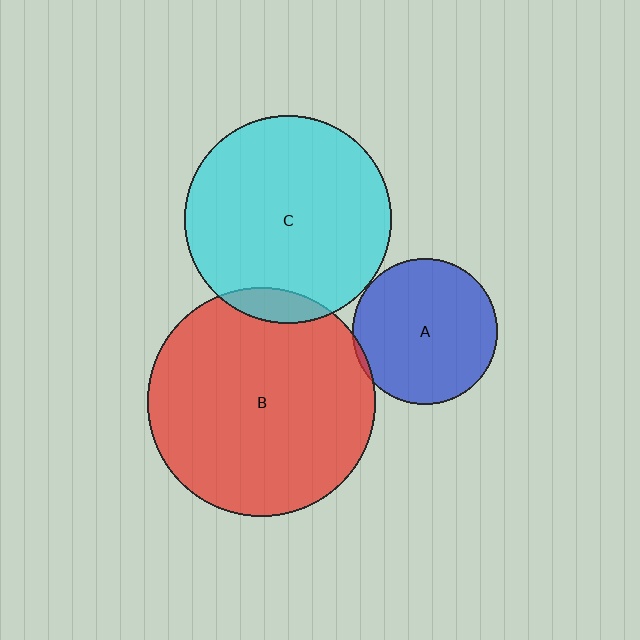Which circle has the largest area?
Circle B (red).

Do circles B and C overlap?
Yes.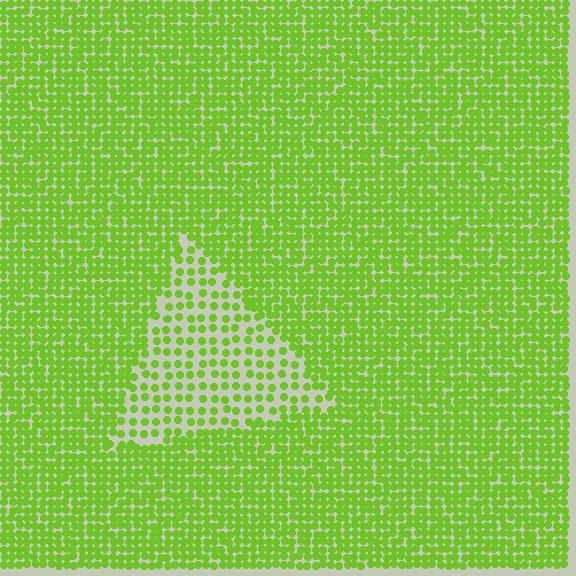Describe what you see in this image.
The image contains small lime elements arranged at two different densities. A triangle-shaped region is visible where the elements are less densely packed than the surrounding area.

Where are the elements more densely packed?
The elements are more densely packed outside the triangle boundary.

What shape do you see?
I see a triangle.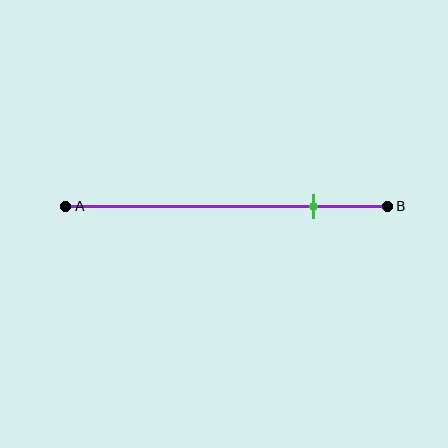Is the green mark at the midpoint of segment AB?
No, the mark is at about 75% from A, not at the 50% midpoint.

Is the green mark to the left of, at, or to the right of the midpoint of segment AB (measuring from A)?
The green mark is to the right of the midpoint of segment AB.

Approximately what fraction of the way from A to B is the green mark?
The green mark is approximately 75% of the way from A to B.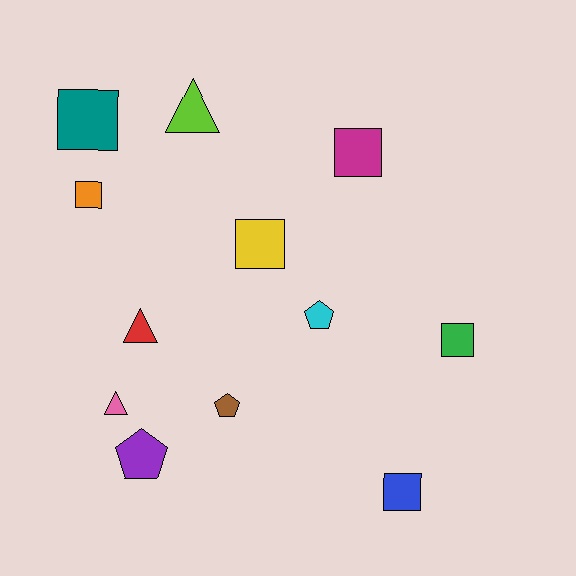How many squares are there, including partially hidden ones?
There are 6 squares.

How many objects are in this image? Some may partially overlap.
There are 12 objects.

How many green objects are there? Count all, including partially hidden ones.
There is 1 green object.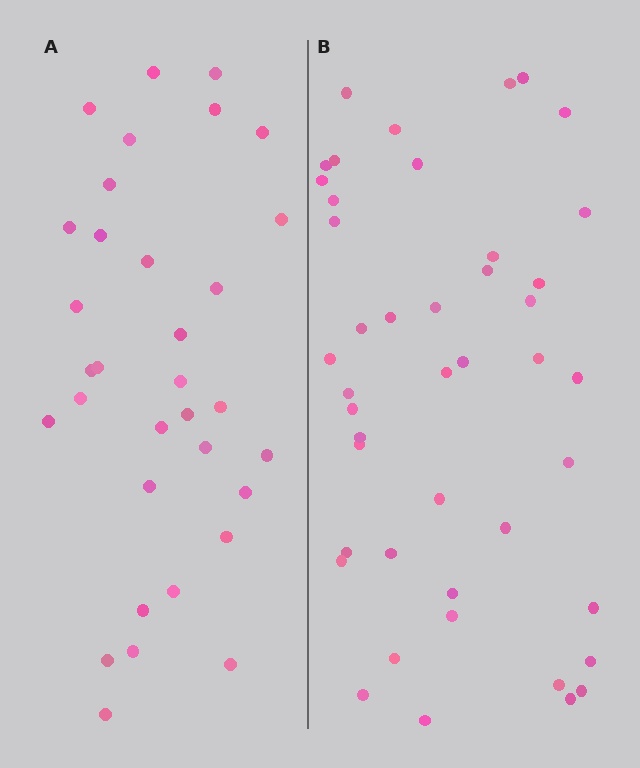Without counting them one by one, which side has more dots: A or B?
Region B (the right region) has more dots.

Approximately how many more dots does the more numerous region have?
Region B has roughly 12 or so more dots than region A.